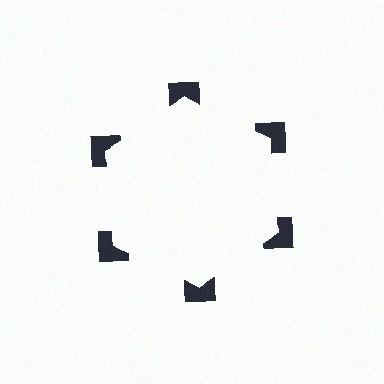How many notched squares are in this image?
There are 6 — one at each vertex of the illusory hexagon.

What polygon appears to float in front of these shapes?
An illusory hexagon — its edges are inferred from the aligned wedge cuts in the notched squares, not physically drawn.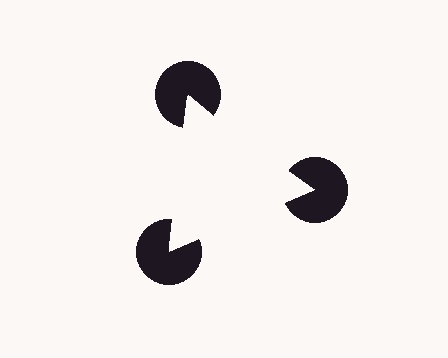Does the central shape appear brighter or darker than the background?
It typically appears slightly brighter than the background, even though no actual brightness change is drawn.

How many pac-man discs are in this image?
There are 3 — one at each vertex of the illusory triangle.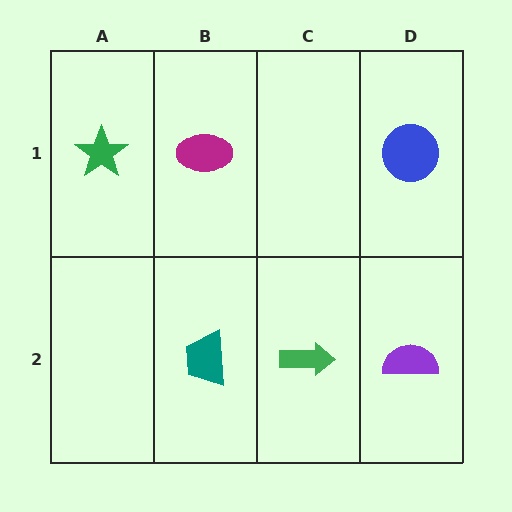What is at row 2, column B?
A teal trapezoid.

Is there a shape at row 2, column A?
No, that cell is empty.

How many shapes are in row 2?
3 shapes.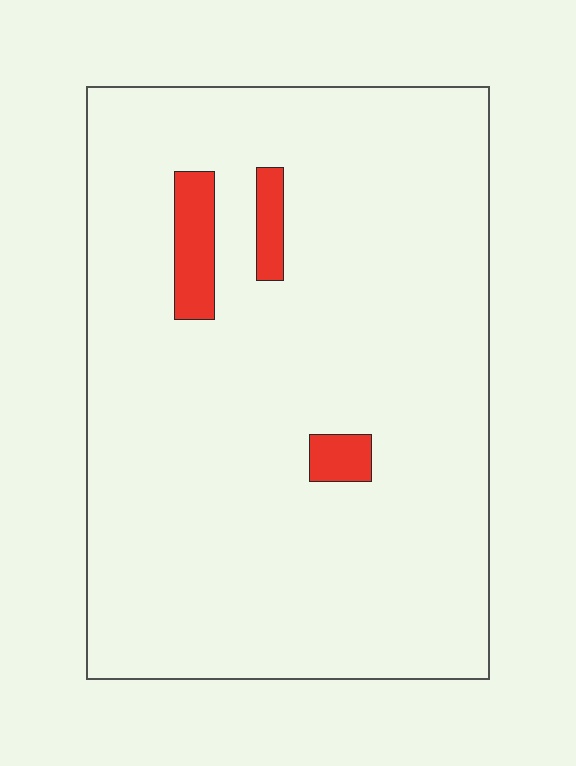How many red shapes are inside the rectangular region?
3.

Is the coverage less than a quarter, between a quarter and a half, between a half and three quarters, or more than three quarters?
Less than a quarter.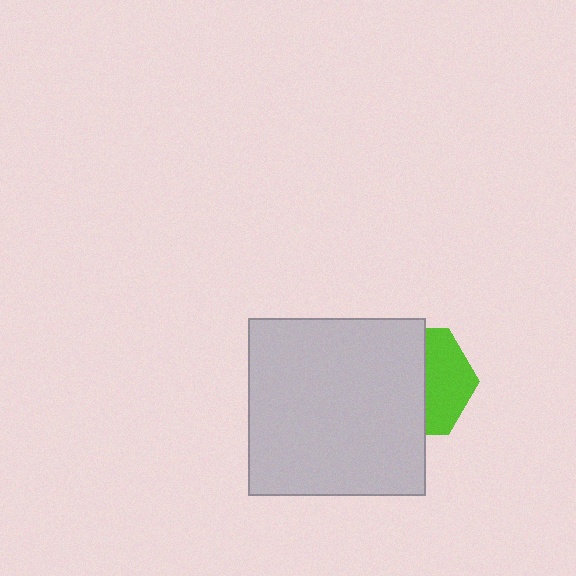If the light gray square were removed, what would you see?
You would see the complete lime hexagon.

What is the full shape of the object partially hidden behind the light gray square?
The partially hidden object is a lime hexagon.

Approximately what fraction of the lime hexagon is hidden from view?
Roughly 58% of the lime hexagon is hidden behind the light gray square.